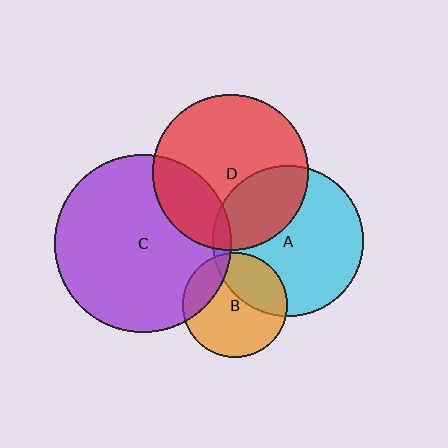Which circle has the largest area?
Circle C (purple).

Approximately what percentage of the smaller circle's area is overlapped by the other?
Approximately 35%.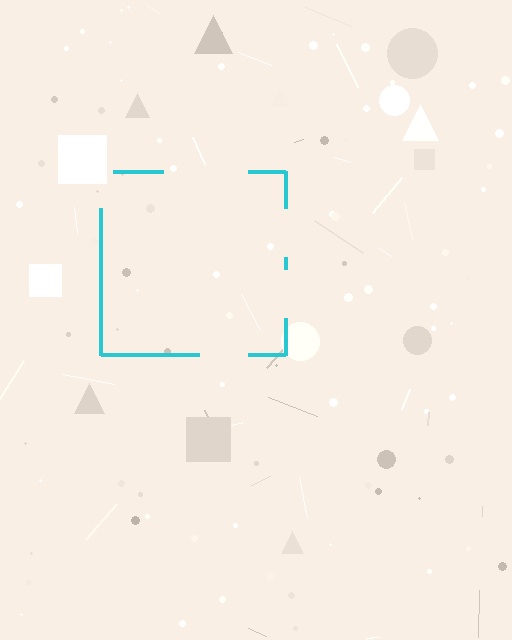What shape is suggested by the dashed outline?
The dashed outline suggests a square.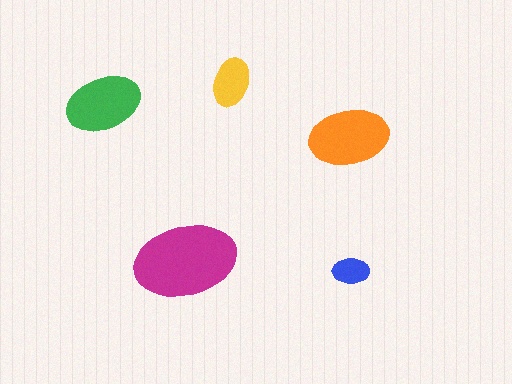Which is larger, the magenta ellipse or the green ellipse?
The magenta one.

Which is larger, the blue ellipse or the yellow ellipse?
The yellow one.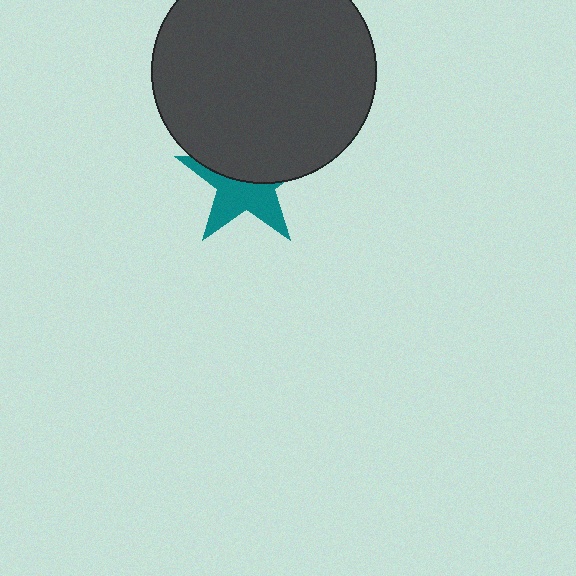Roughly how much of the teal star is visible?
About half of it is visible (roughly 50%).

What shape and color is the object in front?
The object in front is a dark gray circle.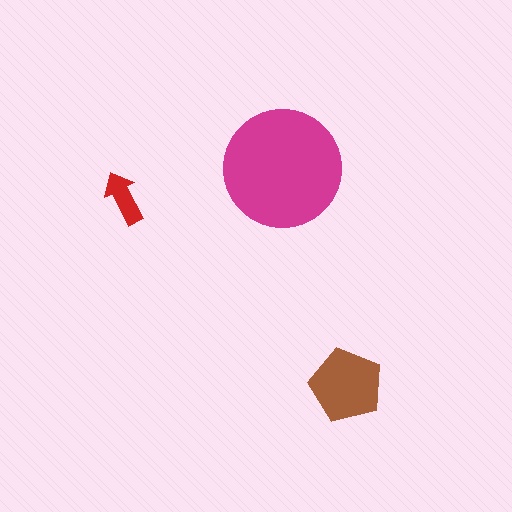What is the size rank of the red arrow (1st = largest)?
3rd.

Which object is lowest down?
The brown pentagon is bottommost.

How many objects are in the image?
There are 3 objects in the image.